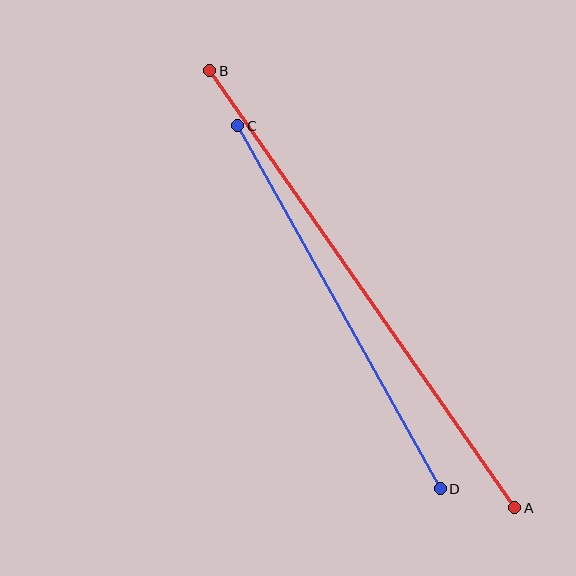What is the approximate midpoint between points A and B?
The midpoint is at approximately (362, 289) pixels.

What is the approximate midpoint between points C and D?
The midpoint is at approximately (339, 307) pixels.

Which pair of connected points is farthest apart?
Points A and B are farthest apart.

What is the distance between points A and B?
The distance is approximately 533 pixels.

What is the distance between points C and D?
The distance is approximately 415 pixels.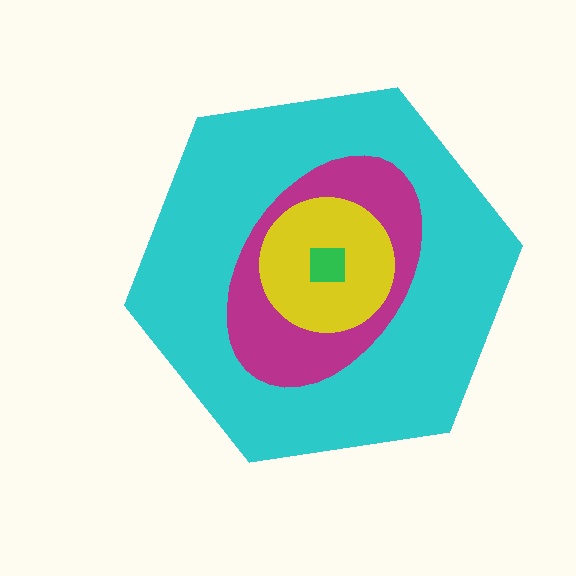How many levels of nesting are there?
4.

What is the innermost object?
The green square.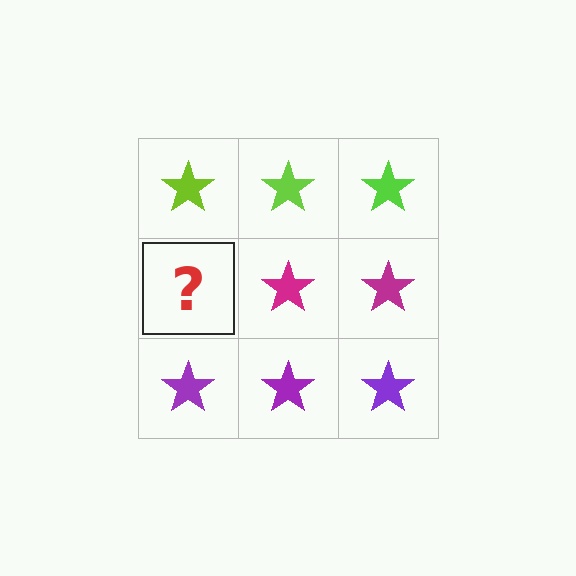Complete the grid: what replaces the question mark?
The question mark should be replaced with a magenta star.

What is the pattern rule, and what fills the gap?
The rule is that each row has a consistent color. The gap should be filled with a magenta star.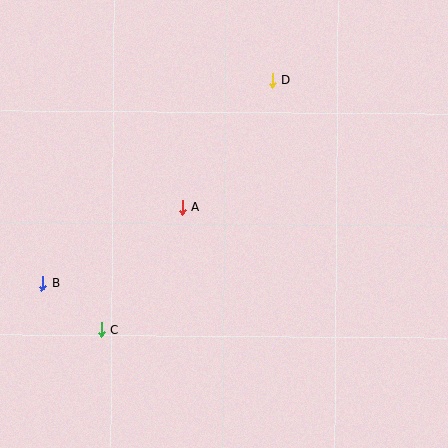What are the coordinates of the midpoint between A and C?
The midpoint between A and C is at (142, 268).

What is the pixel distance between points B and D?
The distance between B and D is 307 pixels.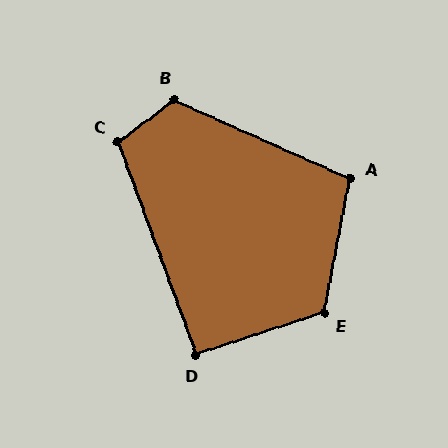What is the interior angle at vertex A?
Approximately 103 degrees (obtuse).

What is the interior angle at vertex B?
Approximately 119 degrees (obtuse).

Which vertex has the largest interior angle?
E, at approximately 119 degrees.